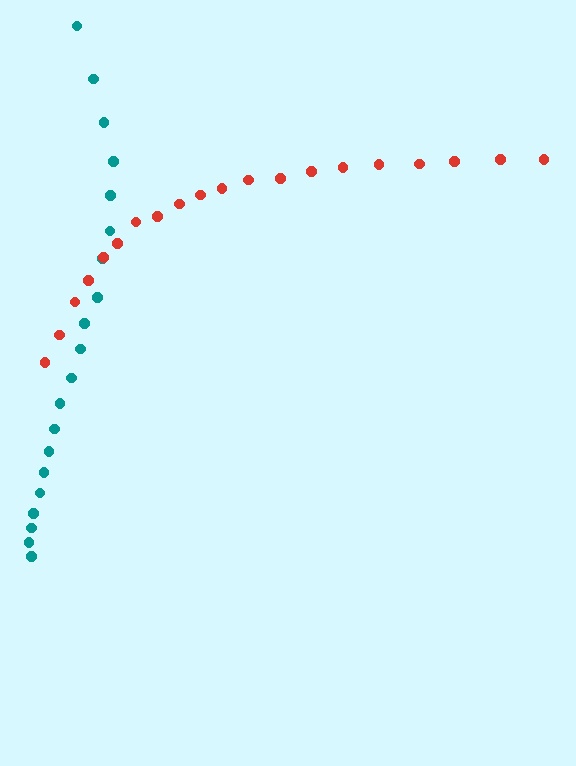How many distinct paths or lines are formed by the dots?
There are 2 distinct paths.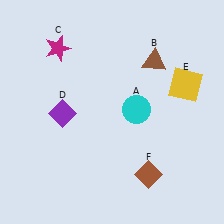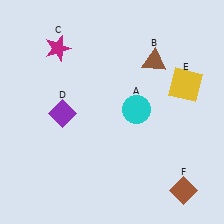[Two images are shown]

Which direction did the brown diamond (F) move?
The brown diamond (F) moved right.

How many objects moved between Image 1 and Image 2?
1 object moved between the two images.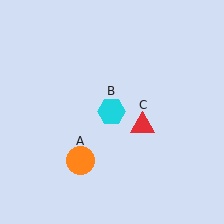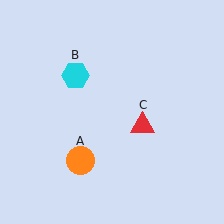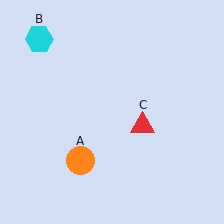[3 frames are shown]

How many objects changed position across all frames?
1 object changed position: cyan hexagon (object B).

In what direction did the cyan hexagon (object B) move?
The cyan hexagon (object B) moved up and to the left.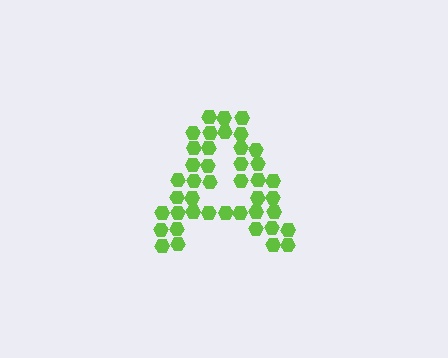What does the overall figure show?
The overall figure shows the letter A.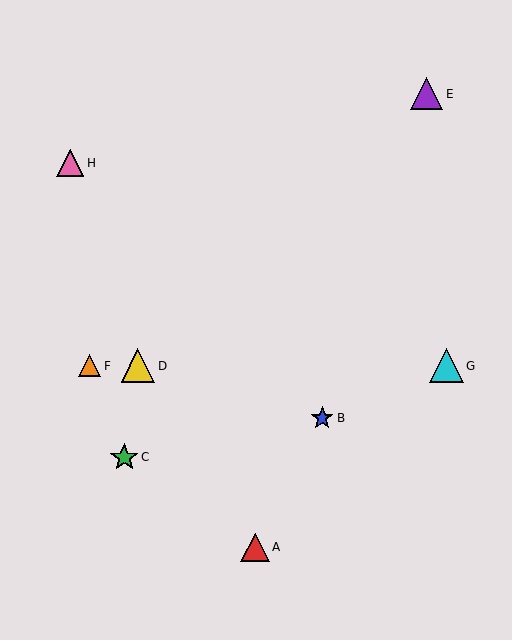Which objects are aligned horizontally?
Objects D, F, G are aligned horizontally.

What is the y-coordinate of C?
Object C is at y≈458.